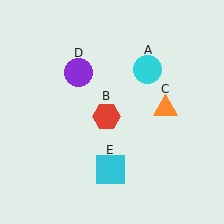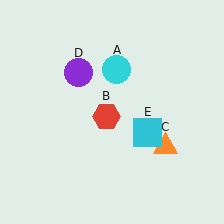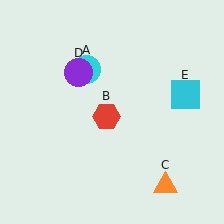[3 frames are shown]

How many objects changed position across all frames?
3 objects changed position: cyan circle (object A), orange triangle (object C), cyan square (object E).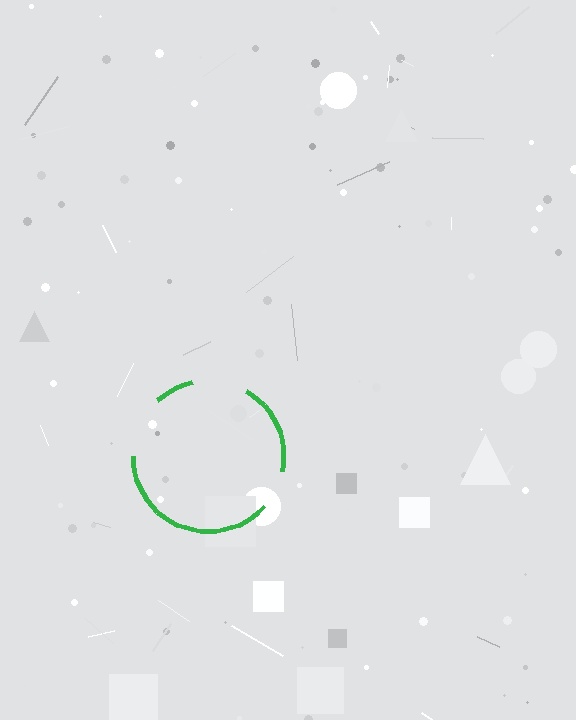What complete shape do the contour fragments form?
The contour fragments form a circle.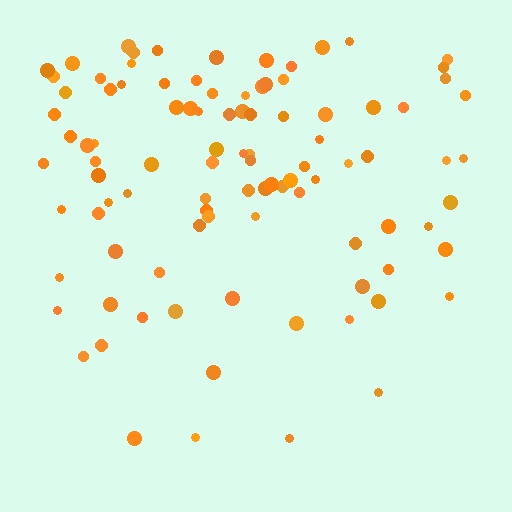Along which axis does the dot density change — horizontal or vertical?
Vertical.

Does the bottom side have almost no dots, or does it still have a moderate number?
Still a moderate number, just noticeably fewer than the top.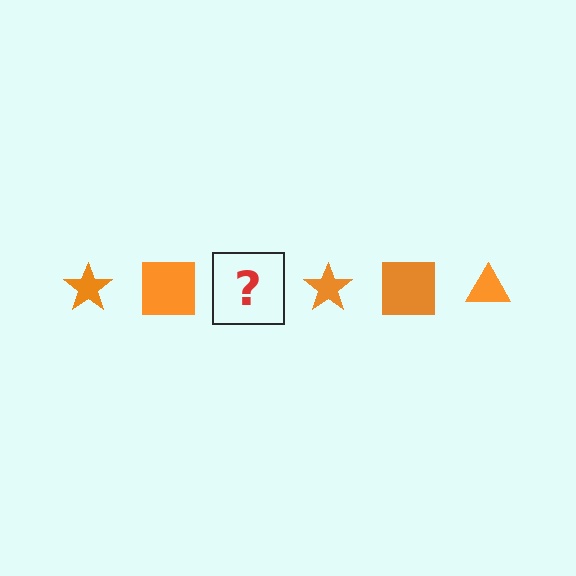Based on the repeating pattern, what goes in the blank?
The blank should be an orange triangle.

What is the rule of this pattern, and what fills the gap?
The rule is that the pattern cycles through star, square, triangle shapes in orange. The gap should be filled with an orange triangle.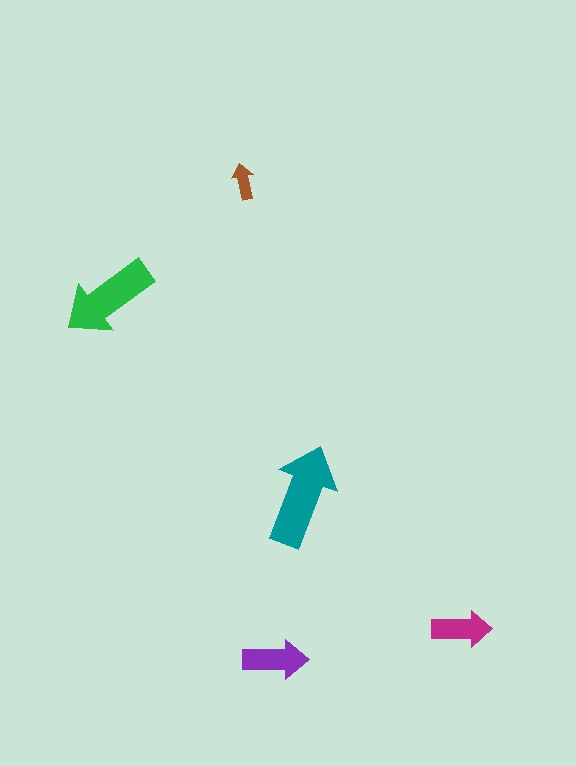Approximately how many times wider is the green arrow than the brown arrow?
About 2.5 times wider.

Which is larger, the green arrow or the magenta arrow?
The green one.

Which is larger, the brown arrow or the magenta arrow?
The magenta one.